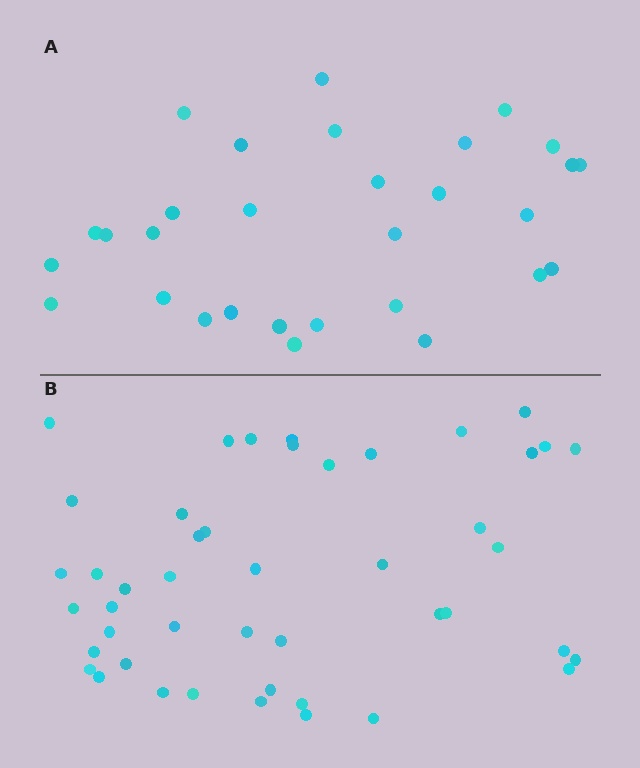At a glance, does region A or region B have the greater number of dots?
Region B (the bottom region) has more dots.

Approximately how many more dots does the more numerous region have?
Region B has approximately 15 more dots than region A.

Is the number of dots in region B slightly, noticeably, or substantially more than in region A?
Region B has substantially more. The ratio is roughly 1.5 to 1.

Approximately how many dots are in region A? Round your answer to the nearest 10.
About 30 dots.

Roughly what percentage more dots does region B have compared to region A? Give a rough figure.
About 55% more.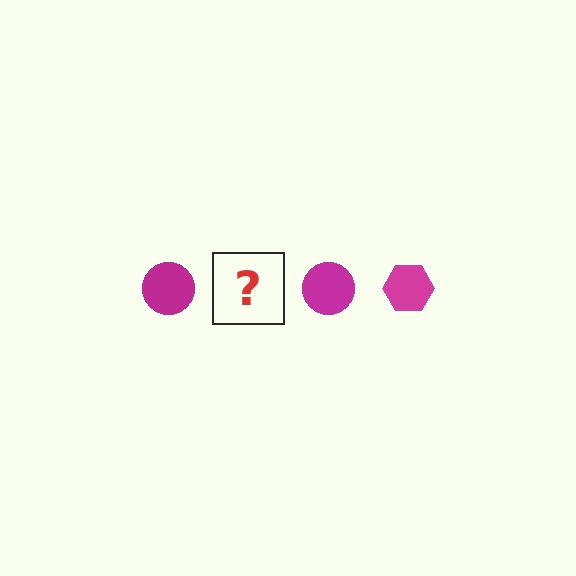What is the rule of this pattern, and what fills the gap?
The rule is that the pattern cycles through circle, hexagon shapes in magenta. The gap should be filled with a magenta hexagon.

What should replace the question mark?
The question mark should be replaced with a magenta hexagon.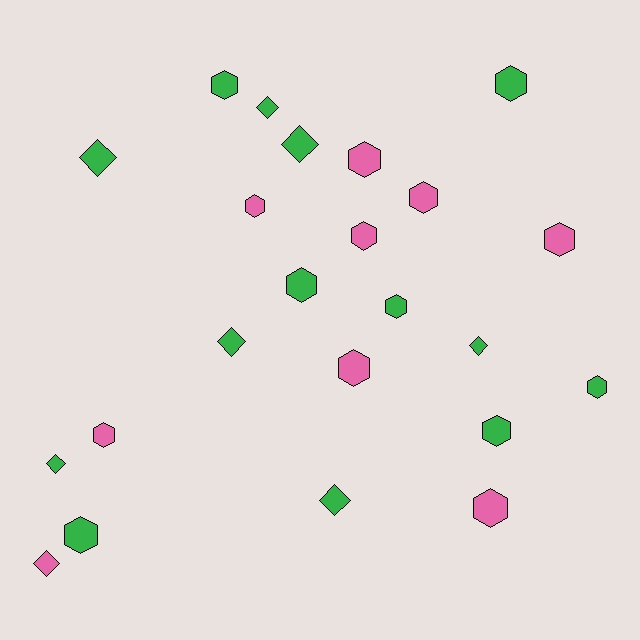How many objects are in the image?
There are 23 objects.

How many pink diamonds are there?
There is 1 pink diamond.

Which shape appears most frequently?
Hexagon, with 15 objects.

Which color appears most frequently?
Green, with 14 objects.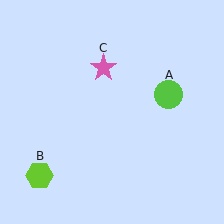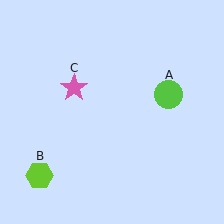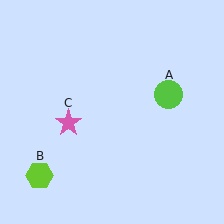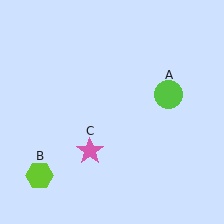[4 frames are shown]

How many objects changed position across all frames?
1 object changed position: pink star (object C).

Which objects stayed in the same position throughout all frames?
Lime circle (object A) and lime hexagon (object B) remained stationary.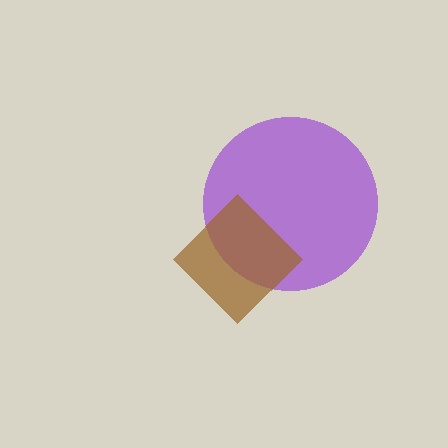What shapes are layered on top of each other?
The layered shapes are: a purple circle, a brown diamond.